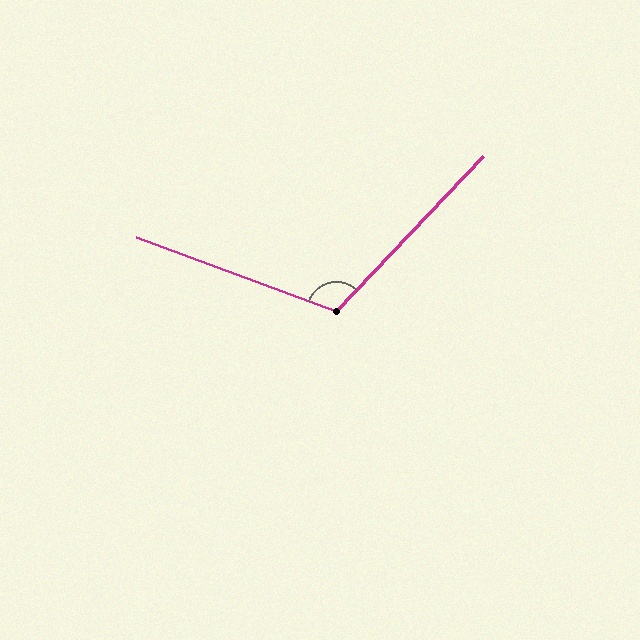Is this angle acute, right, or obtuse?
It is obtuse.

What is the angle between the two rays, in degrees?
Approximately 113 degrees.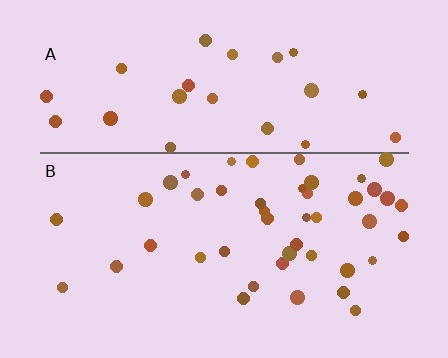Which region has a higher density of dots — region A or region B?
B (the bottom).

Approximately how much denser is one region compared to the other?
Approximately 1.6× — region B over region A.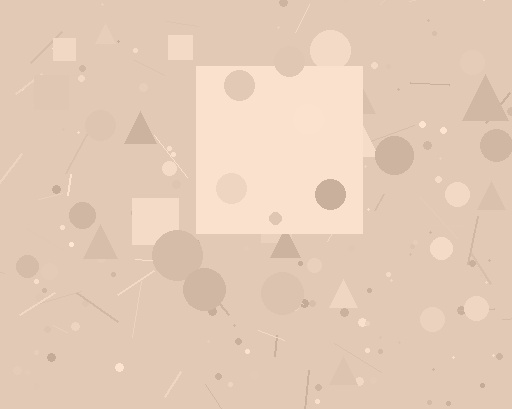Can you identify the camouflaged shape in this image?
The camouflaged shape is a square.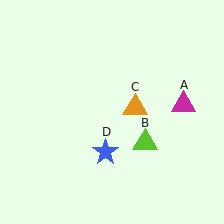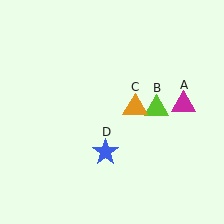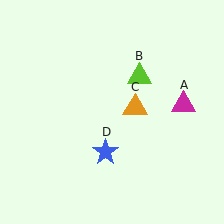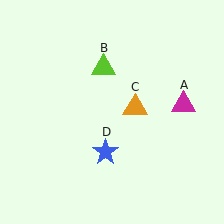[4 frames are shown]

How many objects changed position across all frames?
1 object changed position: lime triangle (object B).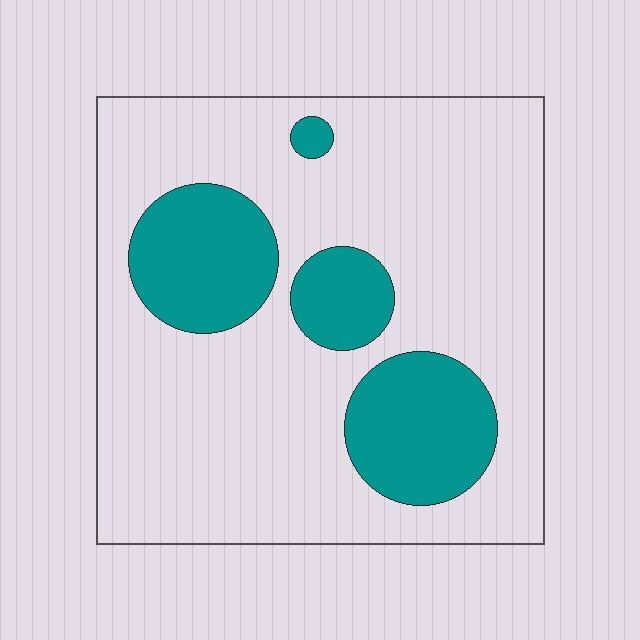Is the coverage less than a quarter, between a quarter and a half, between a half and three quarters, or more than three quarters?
Less than a quarter.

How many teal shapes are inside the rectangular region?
4.